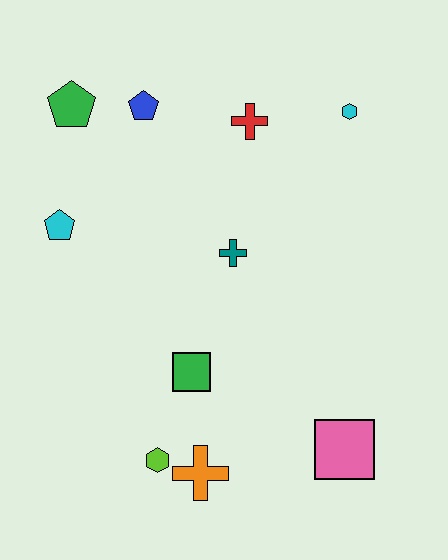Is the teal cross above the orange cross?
Yes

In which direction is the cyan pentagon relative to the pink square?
The cyan pentagon is to the left of the pink square.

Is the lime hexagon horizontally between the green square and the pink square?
No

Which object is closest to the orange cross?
The lime hexagon is closest to the orange cross.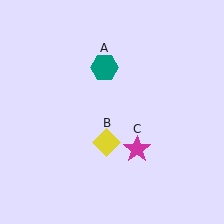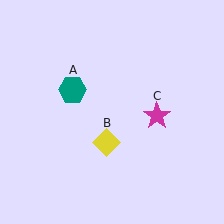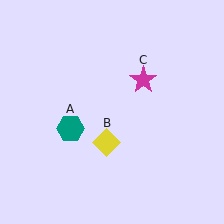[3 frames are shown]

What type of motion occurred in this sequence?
The teal hexagon (object A), magenta star (object C) rotated counterclockwise around the center of the scene.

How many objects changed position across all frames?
2 objects changed position: teal hexagon (object A), magenta star (object C).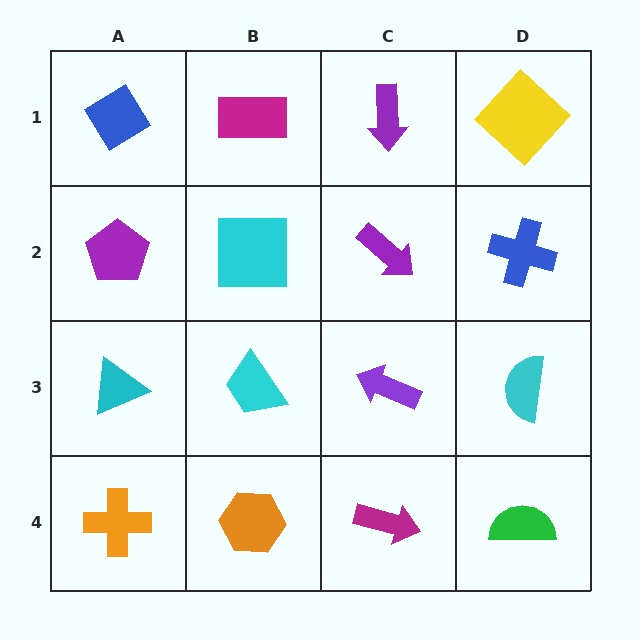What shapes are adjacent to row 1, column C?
A purple arrow (row 2, column C), a magenta rectangle (row 1, column B), a yellow diamond (row 1, column D).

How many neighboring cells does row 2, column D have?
3.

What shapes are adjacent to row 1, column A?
A purple pentagon (row 2, column A), a magenta rectangle (row 1, column B).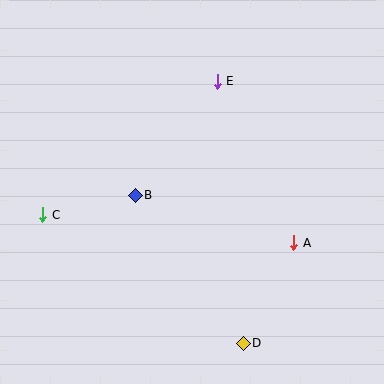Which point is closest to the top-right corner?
Point E is closest to the top-right corner.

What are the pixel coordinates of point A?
Point A is at (294, 243).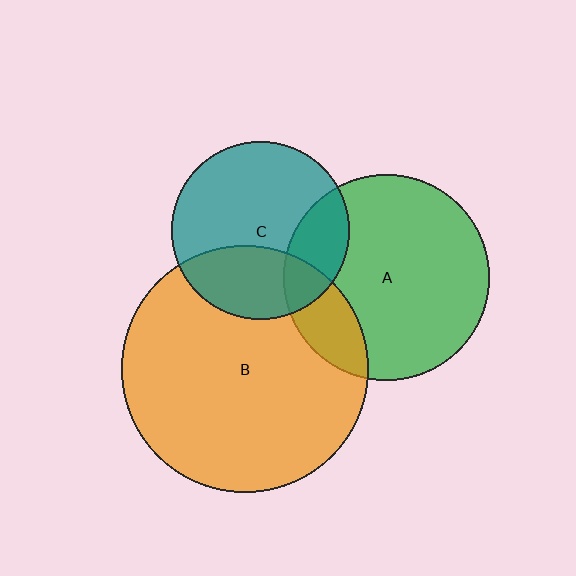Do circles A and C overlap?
Yes.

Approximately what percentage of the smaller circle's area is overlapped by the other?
Approximately 20%.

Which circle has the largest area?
Circle B (orange).